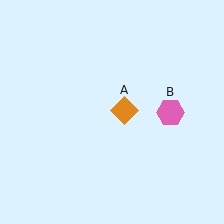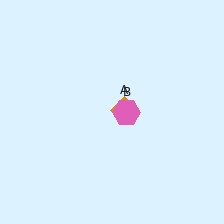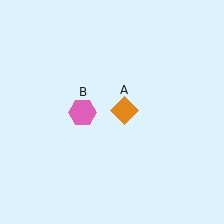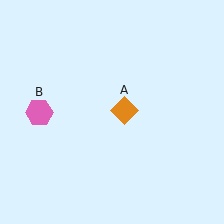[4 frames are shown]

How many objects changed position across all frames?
1 object changed position: pink hexagon (object B).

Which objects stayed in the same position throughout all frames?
Orange diamond (object A) remained stationary.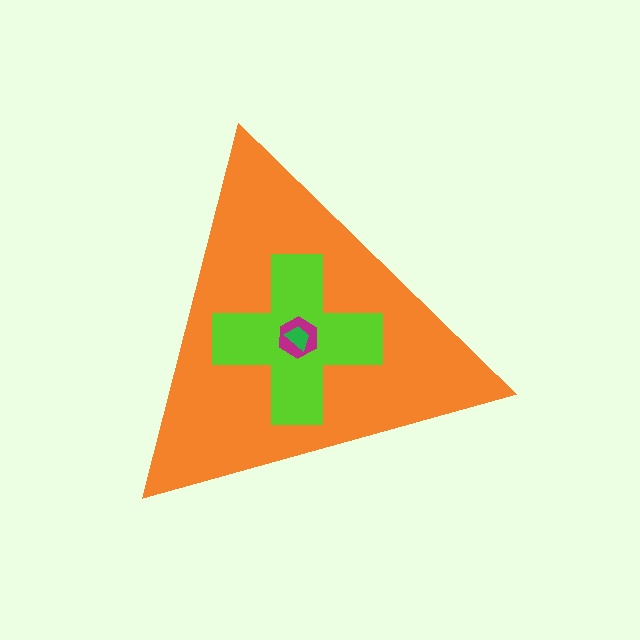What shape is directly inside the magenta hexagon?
The green trapezoid.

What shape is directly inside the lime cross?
The magenta hexagon.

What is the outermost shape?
The orange triangle.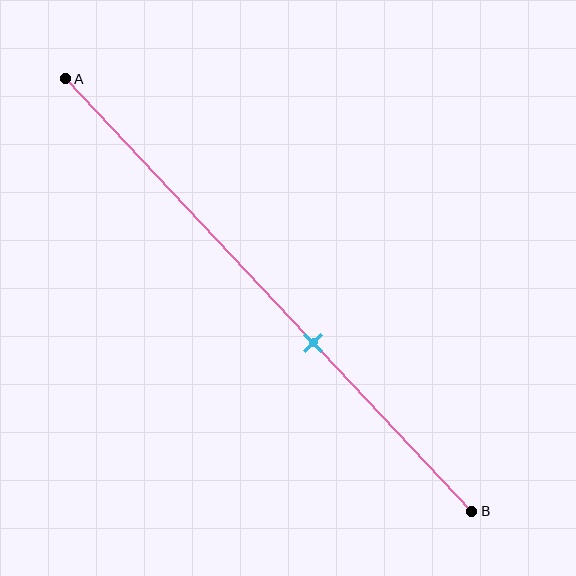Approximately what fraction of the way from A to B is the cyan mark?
The cyan mark is approximately 60% of the way from A to B.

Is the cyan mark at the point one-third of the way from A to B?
No, the mark is at about 60% from A, not at the 33% one-third point.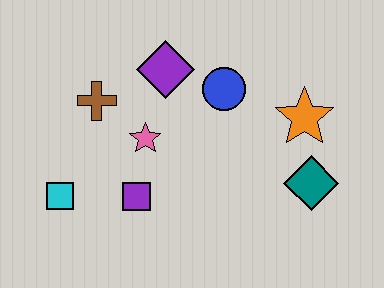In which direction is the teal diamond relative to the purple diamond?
The teal diamond is to the right of the purple diamond.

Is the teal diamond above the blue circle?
No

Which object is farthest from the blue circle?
The cyan square is farthest from the blue circle.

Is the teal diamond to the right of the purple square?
Yes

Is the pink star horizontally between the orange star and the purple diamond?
No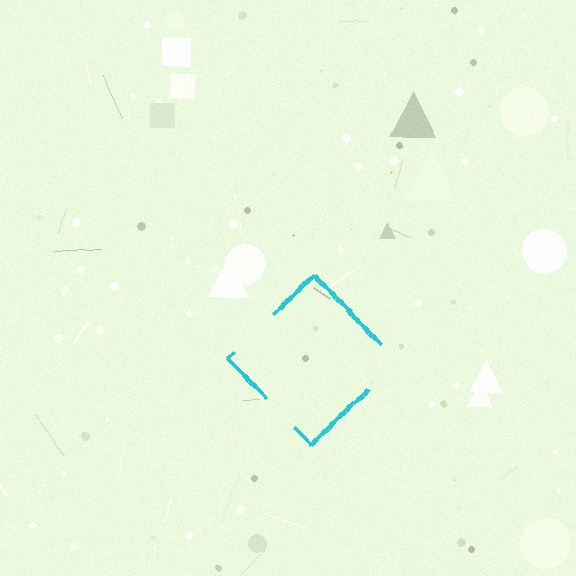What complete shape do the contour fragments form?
The contour fragments form a diamond.